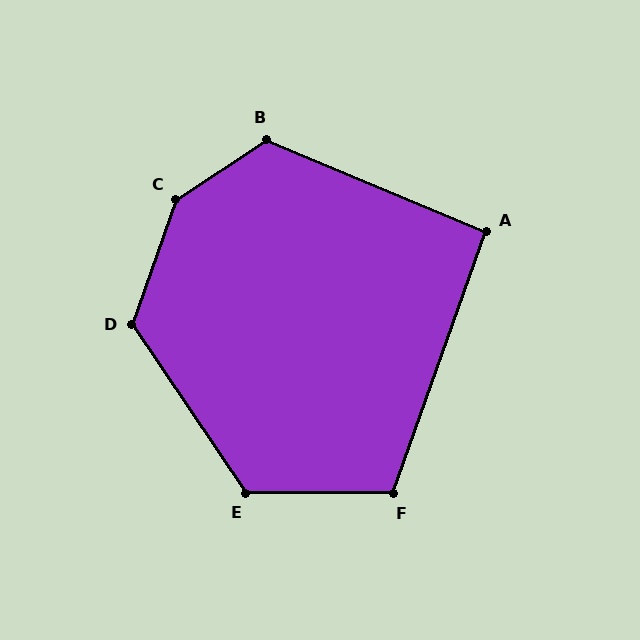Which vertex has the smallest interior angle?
A, at approximately 93 degrees.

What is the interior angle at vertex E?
Approximately 124 degrees (obtuse).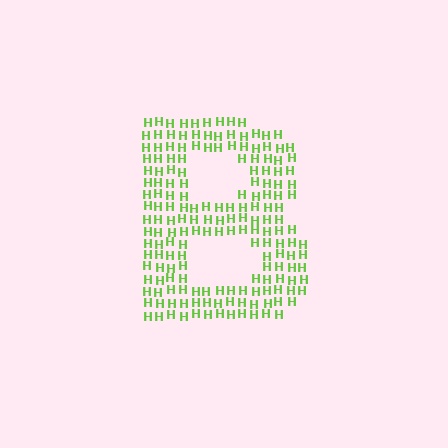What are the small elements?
The small elements are letter H's.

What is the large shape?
The large shape is the letter B.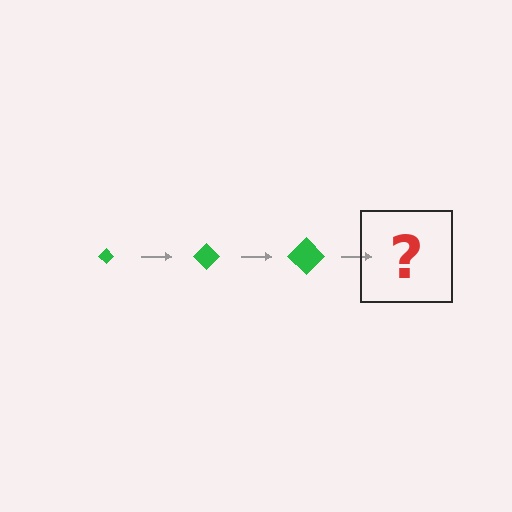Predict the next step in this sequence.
The next step is a green diamond, larger than the previous one.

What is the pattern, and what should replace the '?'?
The pattern is that the diamond gets progressively larger each step. The '?' should be a green diamond, larger than the previous one.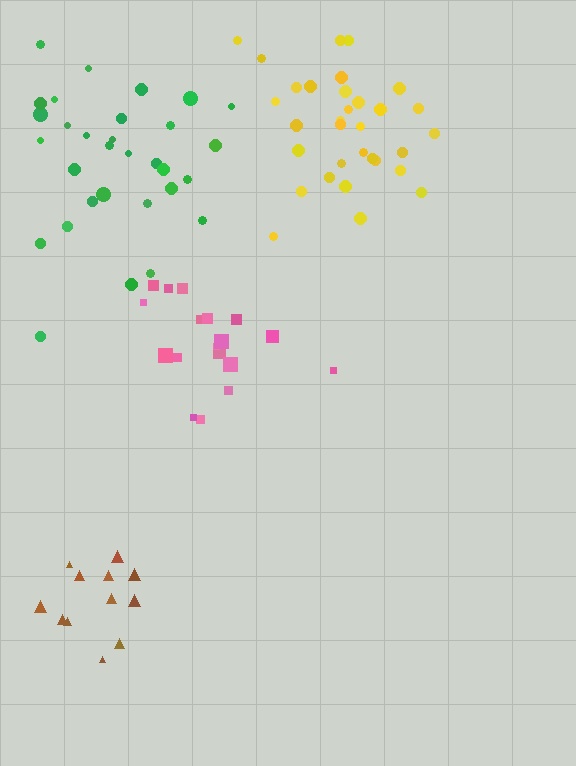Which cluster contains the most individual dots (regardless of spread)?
Yellow (32).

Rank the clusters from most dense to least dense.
green, pink, yellow, brown.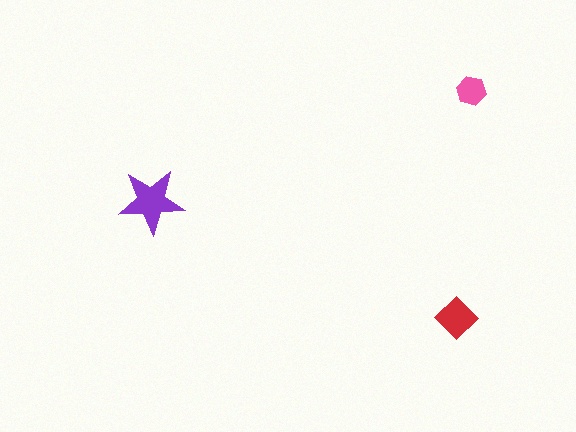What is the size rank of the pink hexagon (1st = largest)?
3rd.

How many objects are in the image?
There are 3 objects in the image.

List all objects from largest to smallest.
The purple star, the red diamond, the pink hexagon.